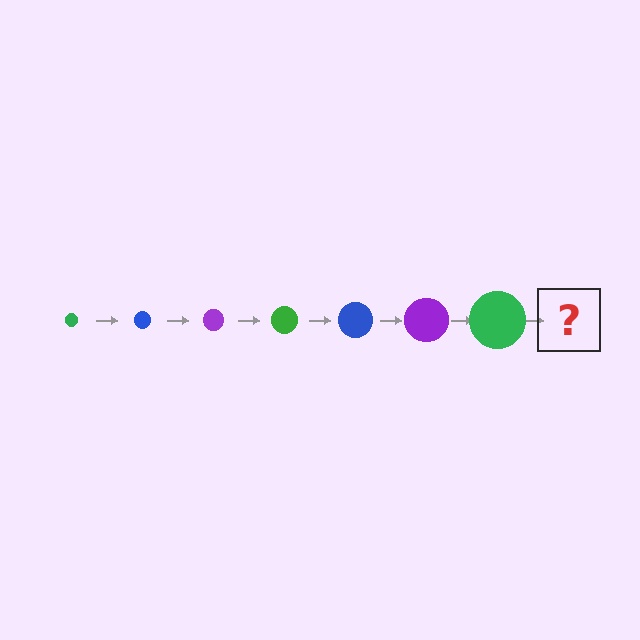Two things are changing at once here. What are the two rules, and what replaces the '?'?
The two rules are that the circle grows larger each step and the color cycles through green, blue, and purple. The '?' should be a blue circle, larger than the previous one.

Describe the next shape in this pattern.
It should be a blue circle, larger than the previous one.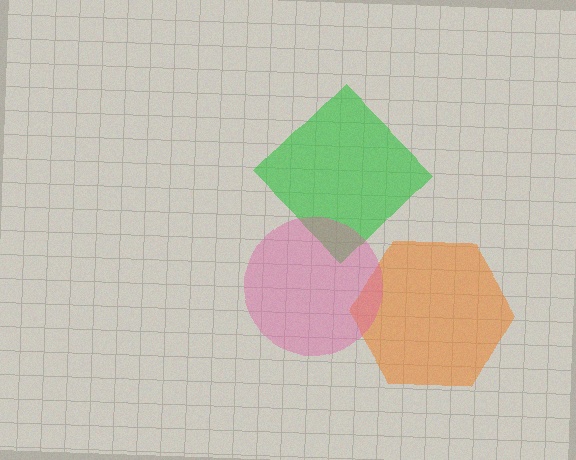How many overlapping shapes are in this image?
There are 3 overlapping shapes in the image.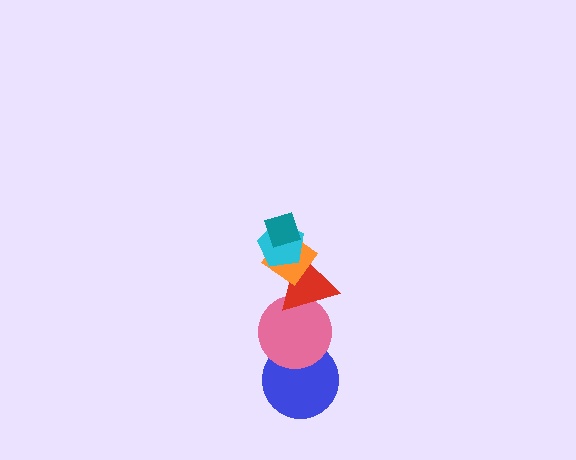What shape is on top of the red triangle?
The orange diamond is on top of the red triangle.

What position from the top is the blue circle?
The blue circle is 6th from the top.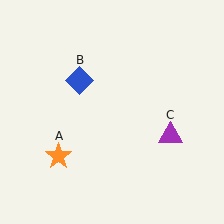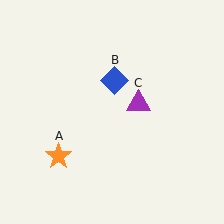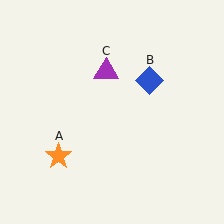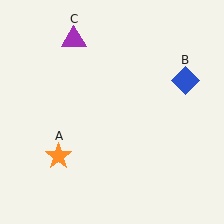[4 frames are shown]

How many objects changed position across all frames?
2 objects changed position: blue diamond (object B), purple triangle (object C).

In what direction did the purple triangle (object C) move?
The purple triangle (object C) moved up and to the left.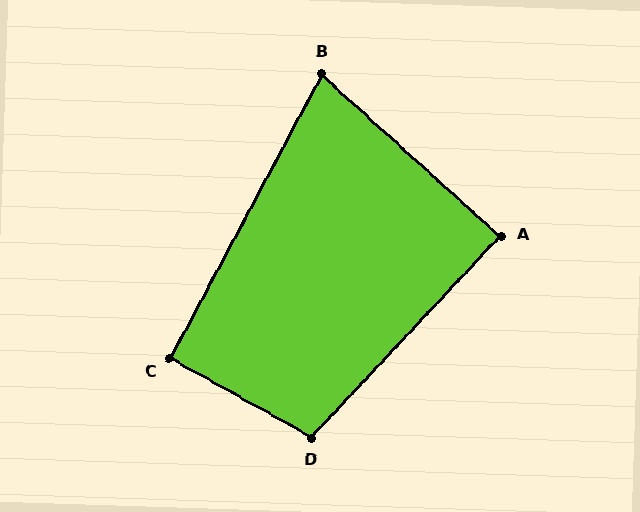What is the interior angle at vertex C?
Approximately 91 degrees (approximately right).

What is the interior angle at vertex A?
Approximately 89 degrees (approximately right).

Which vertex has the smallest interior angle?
B, at approximately 76 degrees.